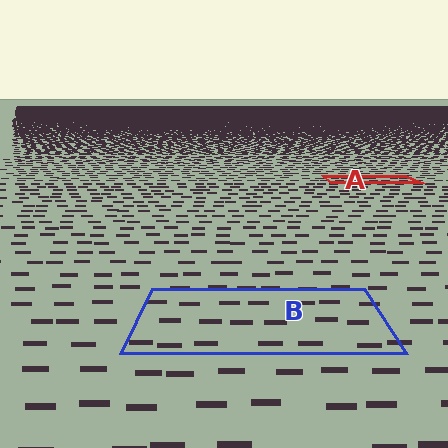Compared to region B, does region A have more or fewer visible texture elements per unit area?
Region A has more texture elements per unit area — they are packed more densely because it is farther away.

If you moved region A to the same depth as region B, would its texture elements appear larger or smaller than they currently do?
They would appear larger. At a closer depth, the same texture elements are projected at a bigger on-screen size.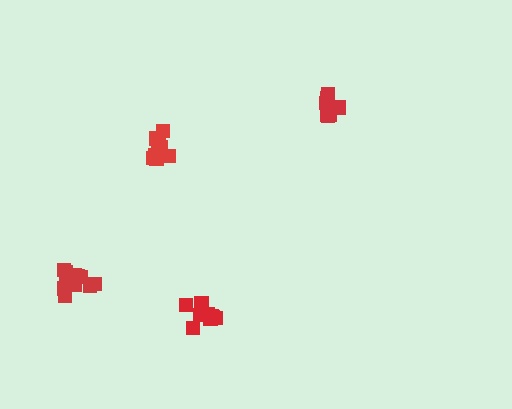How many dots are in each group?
Group 1: 11 dots, Group 2: 9 dots, Group 3: 8 dots, Group 4: 13 dots (41 total).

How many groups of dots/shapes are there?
There are 4 groups.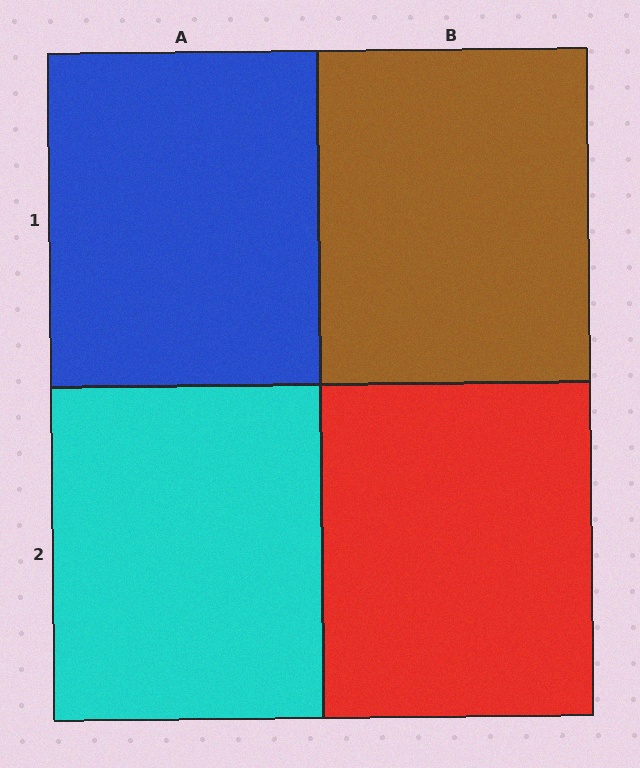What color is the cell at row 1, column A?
Blue.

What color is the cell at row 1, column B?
Brown.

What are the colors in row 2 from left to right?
Cyan, red.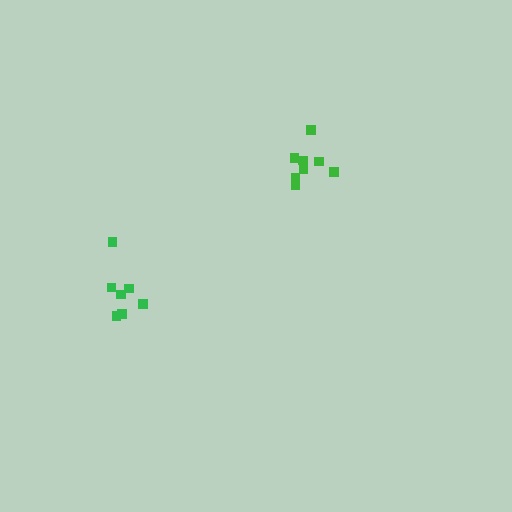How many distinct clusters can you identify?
There are 2 distinct clusters.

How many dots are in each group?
Group 1: 8 dots, Group 2: 7 dots (15 total).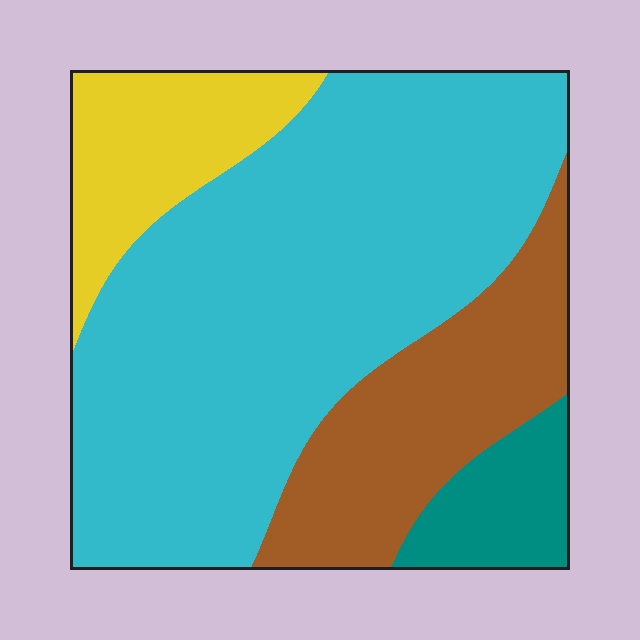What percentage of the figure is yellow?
Yellow takes up less than a sixth of the figure.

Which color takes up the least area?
Teal, at roughly 10%.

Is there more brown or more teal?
Brown.